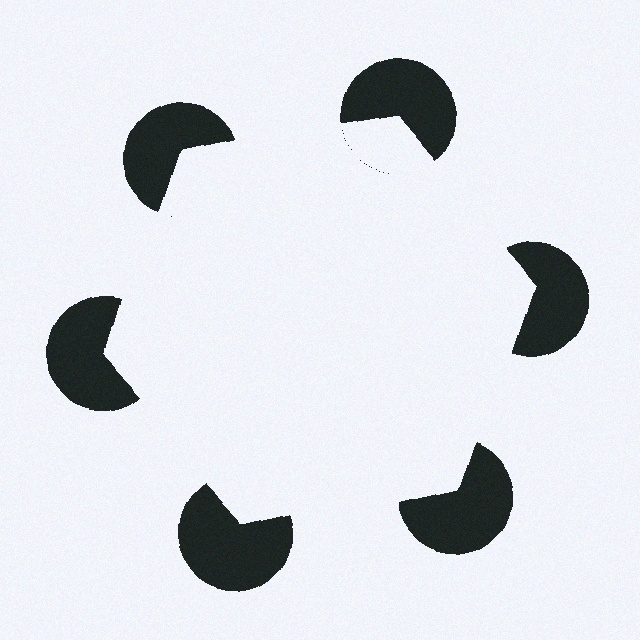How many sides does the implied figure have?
6 sides.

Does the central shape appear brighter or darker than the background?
It typically appears slightly brighter than the background, even though no actual brightness change is drawn.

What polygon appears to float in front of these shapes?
An illusory hexagon — its edges are inferred from the aligned wedge cuts in the pac-man discs, not physically drawn.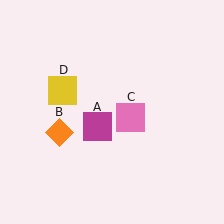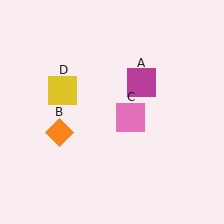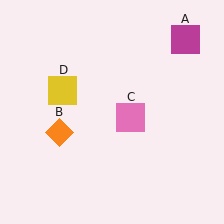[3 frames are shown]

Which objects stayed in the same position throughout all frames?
Orange diamond (object B) and pink square (object C) and yellow square (object D) remained stationary.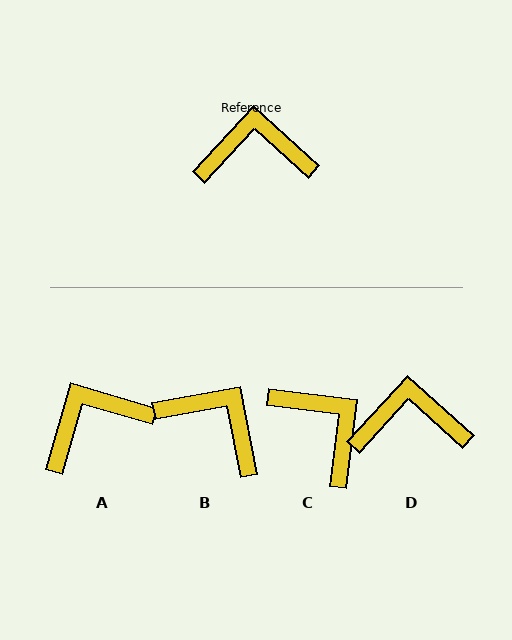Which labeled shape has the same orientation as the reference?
D.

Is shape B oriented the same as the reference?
No, it is off by about 37 degrees.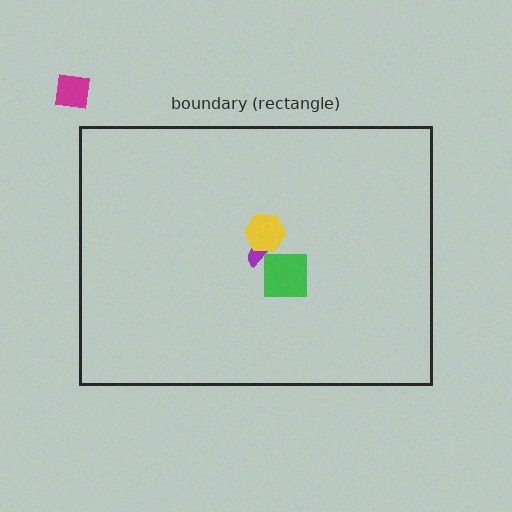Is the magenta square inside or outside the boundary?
Outside.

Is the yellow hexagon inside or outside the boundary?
Inside.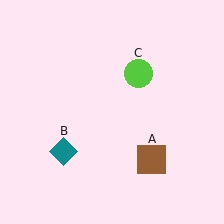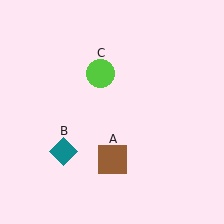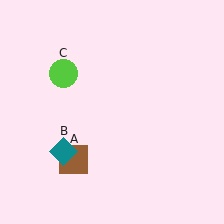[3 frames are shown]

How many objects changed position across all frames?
2 objects changed position: brown square (object A), lime circle (object C).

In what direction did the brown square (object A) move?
The brown square (object A) moved left.